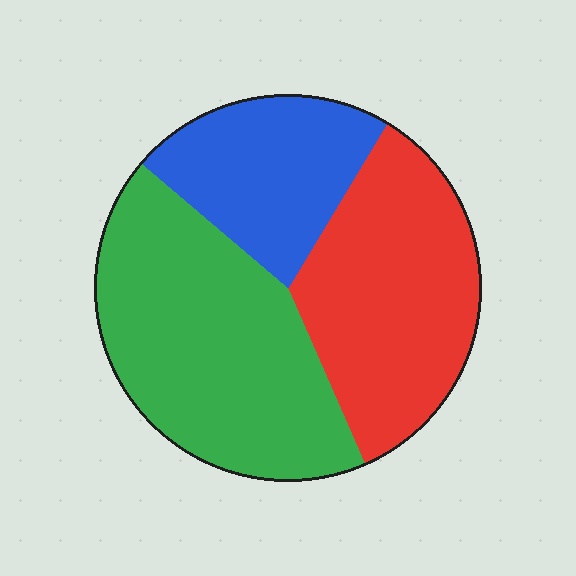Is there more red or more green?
Green.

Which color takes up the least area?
Blue, at roughly 25%.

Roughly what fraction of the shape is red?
Red takes up about one third (1/3) of the shape.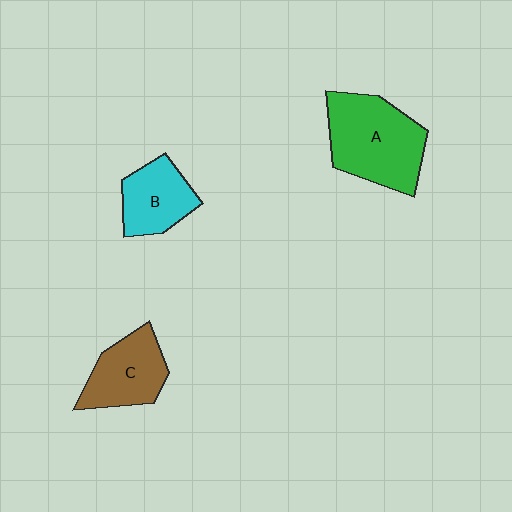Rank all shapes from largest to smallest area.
From largest to smallest: A (green), C (brown), B (cyan).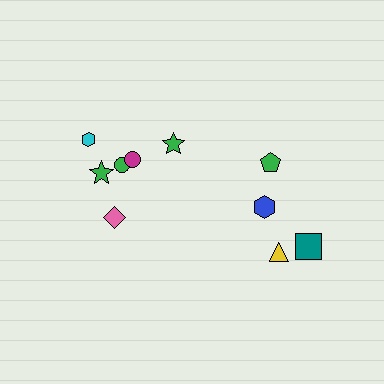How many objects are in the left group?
There are 6 objects.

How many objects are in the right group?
There are 4 objects.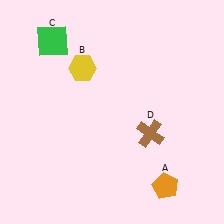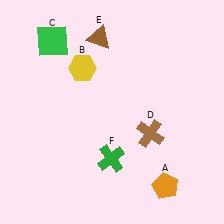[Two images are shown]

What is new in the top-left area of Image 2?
A brown triangle (E) was added in the top-left area of Image 2.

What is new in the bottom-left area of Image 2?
A green cross (F) was added in the bottom-left area of Image 2.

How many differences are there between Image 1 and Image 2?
There are 2 differences between the two images.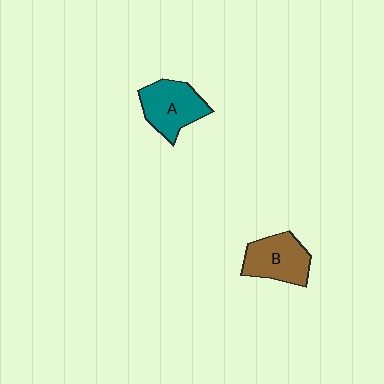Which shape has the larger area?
Shape A (teal).